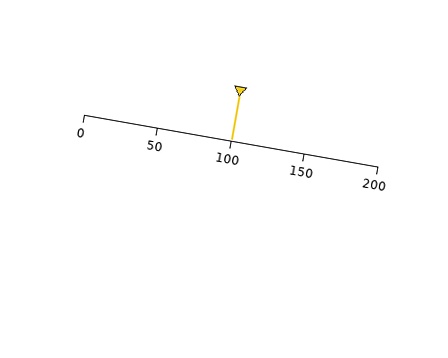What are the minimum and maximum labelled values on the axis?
The axis runs from 0 to 200.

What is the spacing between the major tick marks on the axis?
The major ticks are spaced 50 apart.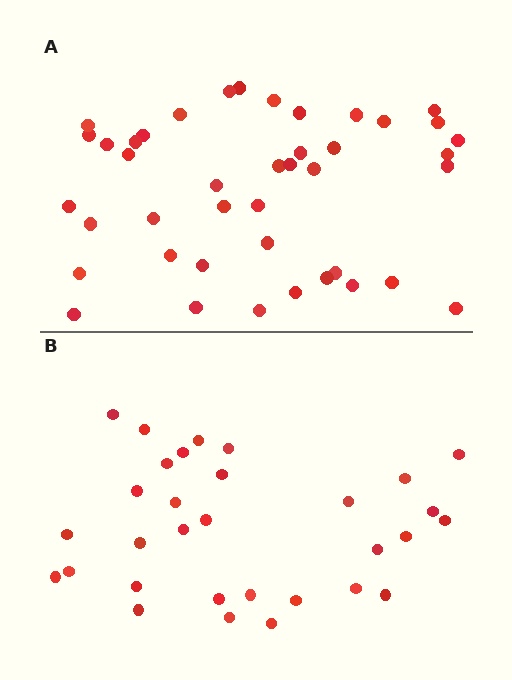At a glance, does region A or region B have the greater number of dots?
Region A (the top region) has more dots.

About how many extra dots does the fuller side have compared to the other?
Region A has roughly 12 or so more dots than region B.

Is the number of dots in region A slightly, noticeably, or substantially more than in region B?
Region A has noticeably more, but not dramatically so. The ratio is roughly 1.4 to 1.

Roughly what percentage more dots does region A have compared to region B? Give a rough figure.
About 35% more.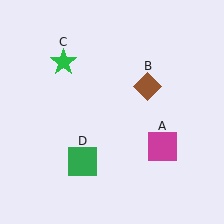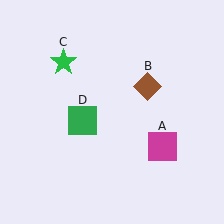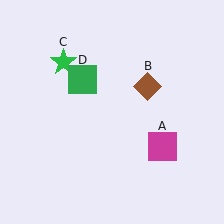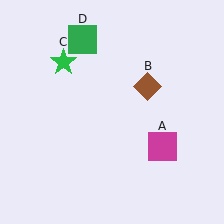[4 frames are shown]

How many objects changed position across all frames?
1 object changed position: green square (object D).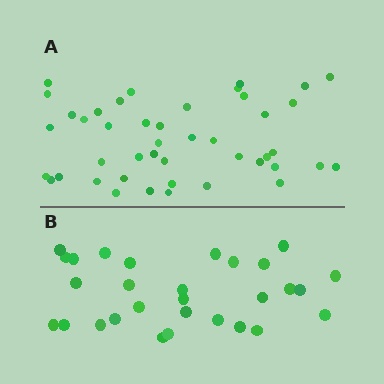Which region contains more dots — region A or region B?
Region A (the top region) has more dots.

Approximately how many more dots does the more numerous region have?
Region A has approximately 15 more dots than region B.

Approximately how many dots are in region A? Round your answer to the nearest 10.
About 40 dots. (The exact count is 44, which rounds to 40.)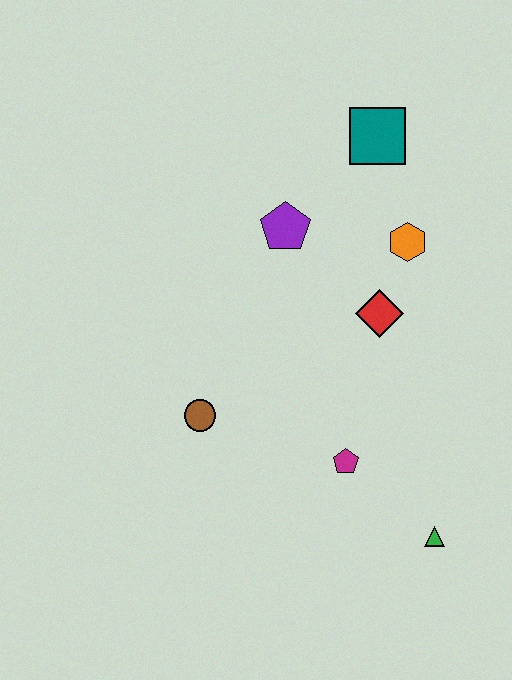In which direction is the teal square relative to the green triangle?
The teal square is above the green triangle.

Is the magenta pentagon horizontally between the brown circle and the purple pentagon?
No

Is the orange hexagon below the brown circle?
No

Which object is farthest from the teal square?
The green triangle is farthest from the teal square.